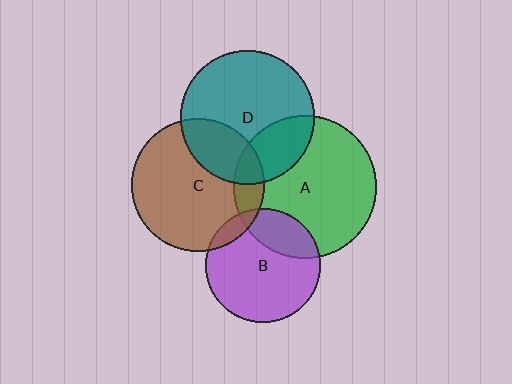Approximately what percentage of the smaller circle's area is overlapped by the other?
Approximately 25%.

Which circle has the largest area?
Circle A (green).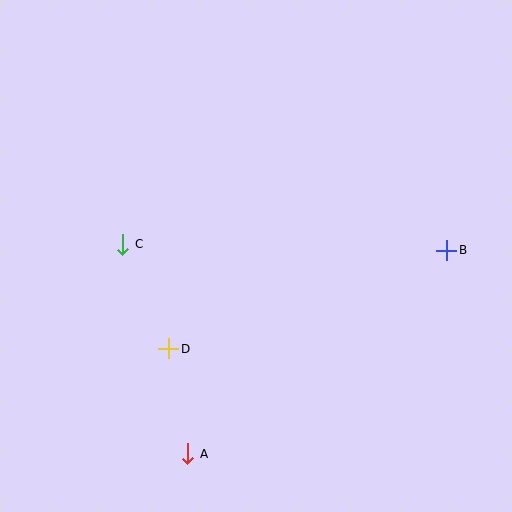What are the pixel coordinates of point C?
Point C is at (122, 244).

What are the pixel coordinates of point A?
Point A is at (188, 454).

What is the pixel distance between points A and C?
The distance between A and C is 219 pixels.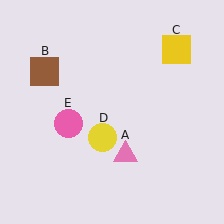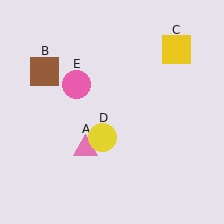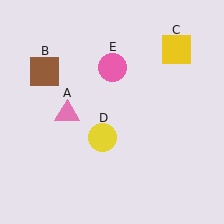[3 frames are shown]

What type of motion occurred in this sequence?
The pink triangle (object A), pink circle (object E) rotated clockwise around the center of the scene.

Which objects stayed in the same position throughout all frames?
Brown square (object B) and yellow square (object C) and yellow circle (object D) remained stationary.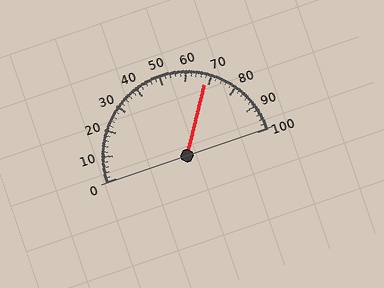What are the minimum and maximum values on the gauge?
The gauge ranges from 0 to 100.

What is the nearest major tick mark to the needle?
The nearest major tick mark is 70.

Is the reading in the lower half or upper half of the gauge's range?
The reading is in the upper half of the range (0 to 100).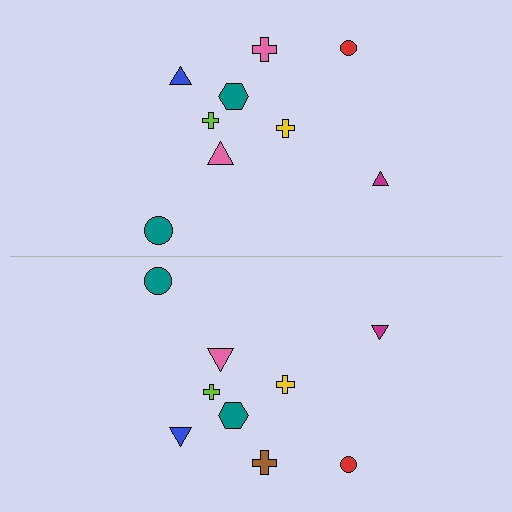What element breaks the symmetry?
The brown cross on the bottom side breaks the symmetry — its mirror counterpart is pink.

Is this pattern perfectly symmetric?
No, the pattern is not perfectly symmetric. The brown cross on the bottom side breaks the symmetry — its mirror counterpart is pink.